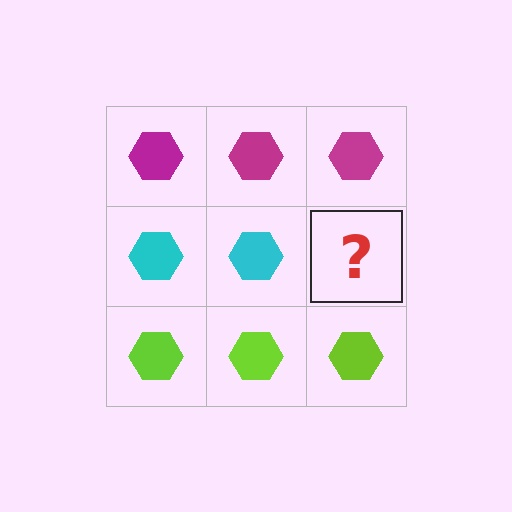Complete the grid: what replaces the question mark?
The question mark should be replaced with a cyan hexagon.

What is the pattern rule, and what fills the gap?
The rule is that each row has a consistent color. The gap should be filled with a cyan hexagon.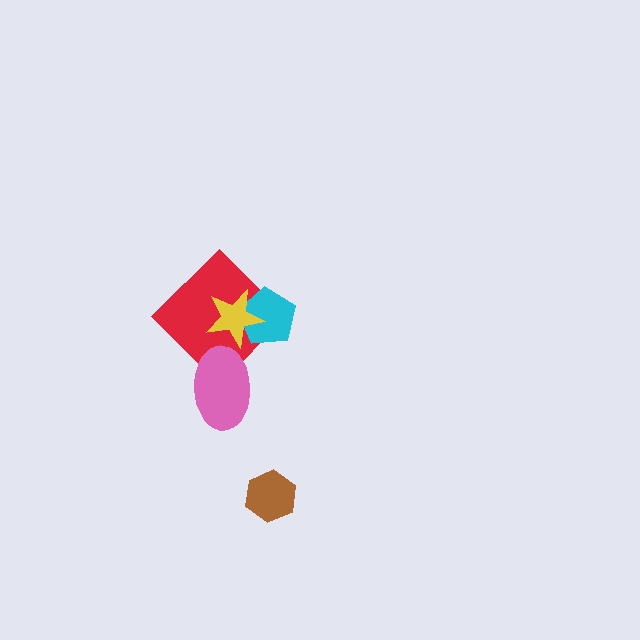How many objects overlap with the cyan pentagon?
2 objects overlap with the cyan pentagon.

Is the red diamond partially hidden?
Yes, it is partially covered by another shape.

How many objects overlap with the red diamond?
3 objects overlap with the red diamond.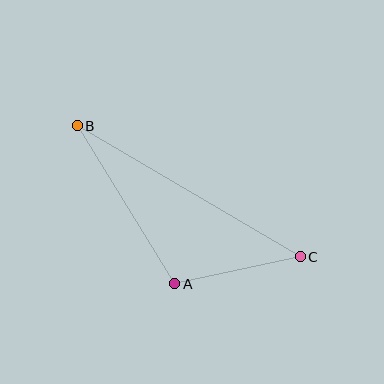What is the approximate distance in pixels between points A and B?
The distance between A and B is approximately 185 pixels.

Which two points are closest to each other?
Points A and C are closest to each other.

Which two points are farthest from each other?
Points B and C are farthest from each other.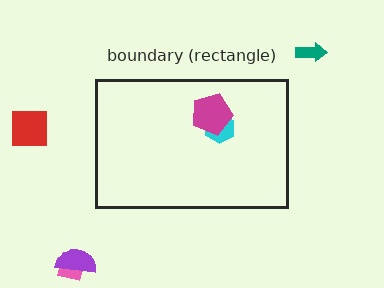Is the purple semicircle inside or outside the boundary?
Outside.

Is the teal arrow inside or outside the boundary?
Outside.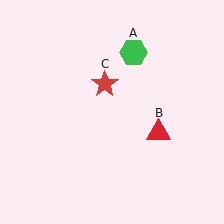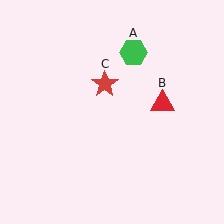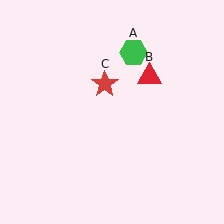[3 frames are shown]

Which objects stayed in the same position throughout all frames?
Green hexagon (object A) and red star (object C) remained stationary.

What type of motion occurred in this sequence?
The red triangle (object B) rotated counterclockwise around the center of the scene.